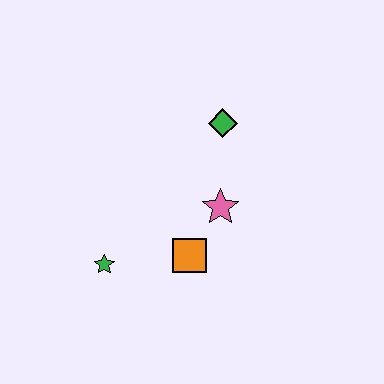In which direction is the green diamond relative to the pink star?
The green diamond is above the pink star.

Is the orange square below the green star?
No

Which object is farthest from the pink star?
The green star is farthest from the pink star.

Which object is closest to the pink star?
The orange square is closest to the pink star.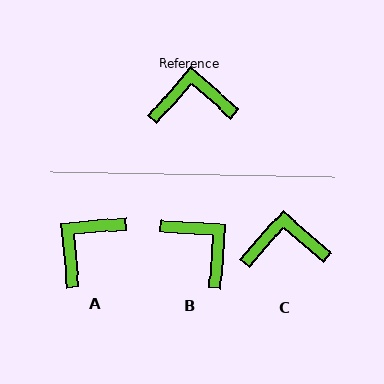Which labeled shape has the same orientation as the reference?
C.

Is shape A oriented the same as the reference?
No, it is off by about 46 degrees.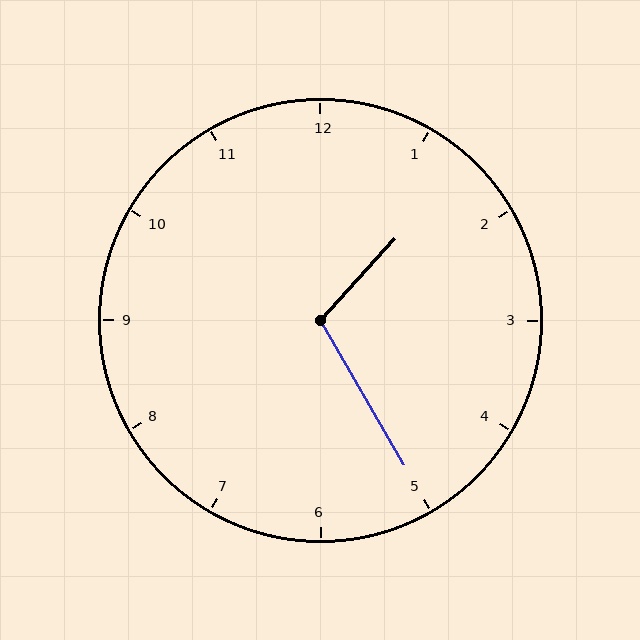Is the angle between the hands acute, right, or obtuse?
It is obtuse.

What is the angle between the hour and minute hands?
Approximately 108 degrees.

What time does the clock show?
1:25.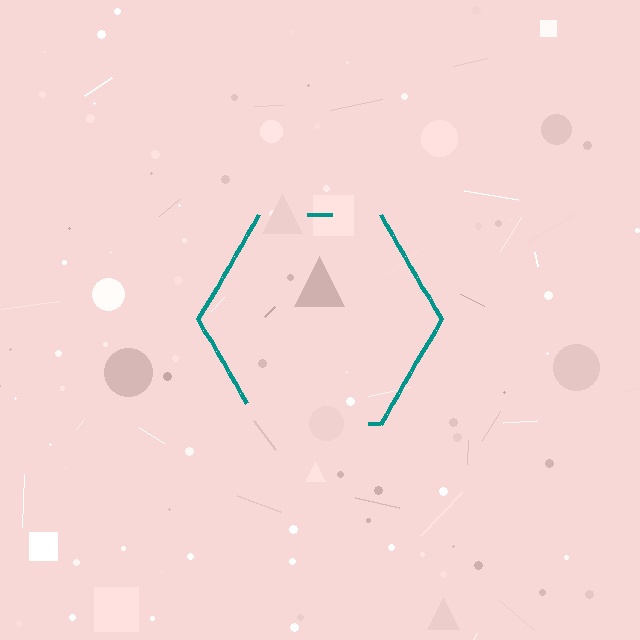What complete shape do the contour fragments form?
The contour fragments form a hexagon.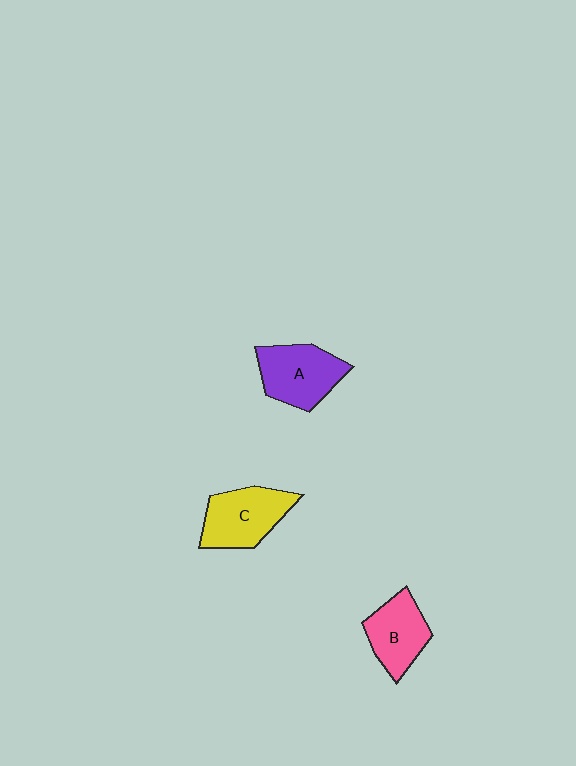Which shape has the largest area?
Shape C (yellow).